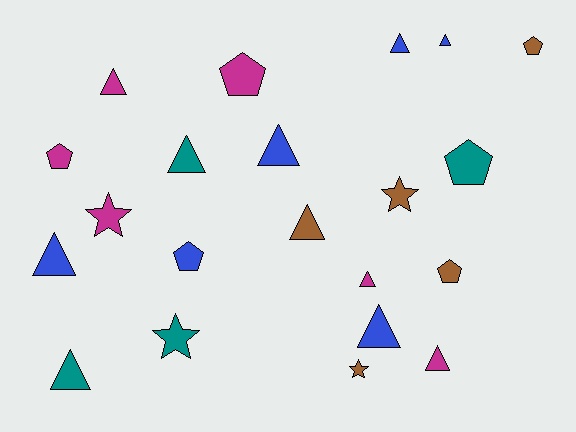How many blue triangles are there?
There are 5 blue triangles.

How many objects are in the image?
There are 21 objects.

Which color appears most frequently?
Magenta, with 6 objects.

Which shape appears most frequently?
Triangle, with 11 objects.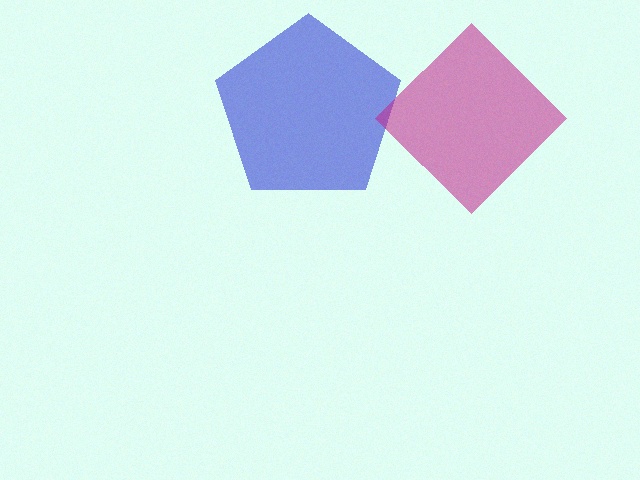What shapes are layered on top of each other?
The layered shapes are: a blue pentagon, a magenta diamond.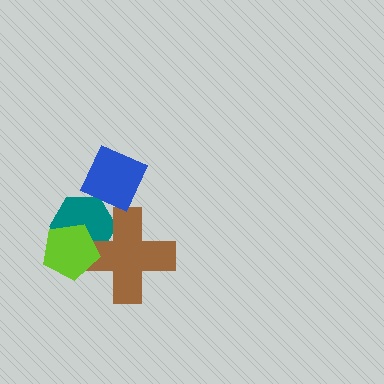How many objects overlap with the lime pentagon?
2 objects overlap with the lime pentagon.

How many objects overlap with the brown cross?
2 objects overlap with the brown cross.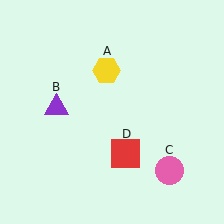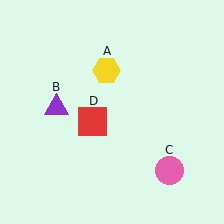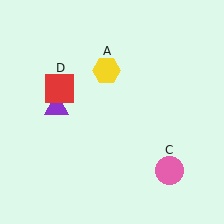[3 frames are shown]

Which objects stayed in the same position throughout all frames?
Yellow hexagon (object A) and purple triangle (object B) and pink circle (object C) remained stationary.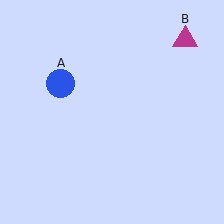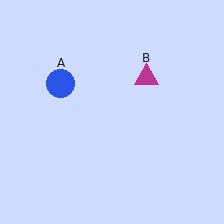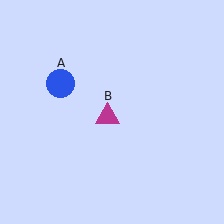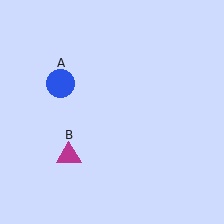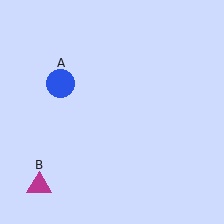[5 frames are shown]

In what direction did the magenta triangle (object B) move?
The magenta triangle (object B) moved down and to the left.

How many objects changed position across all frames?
1 object changed position: magenta triangle (object B).